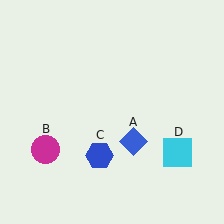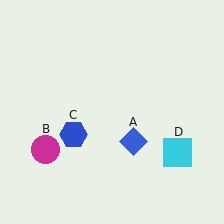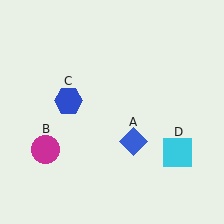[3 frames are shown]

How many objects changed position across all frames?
1 object changed position: blue hexagon (object C).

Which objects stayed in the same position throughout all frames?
Blue diamond (object A) and magenta circle (object B) and cyan square (object D) remained stationary.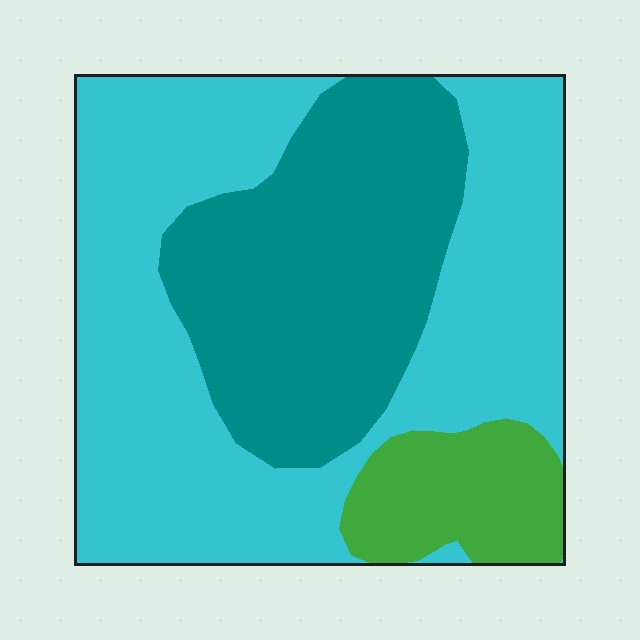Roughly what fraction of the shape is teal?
Teal takes up between a sixth and a third of the shape.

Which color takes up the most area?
Cyan, at roughly 55%.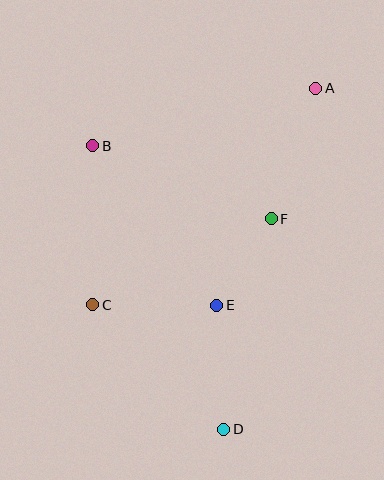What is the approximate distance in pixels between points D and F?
The distance between D and F is approximately 216 pixels.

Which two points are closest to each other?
Points E and F are closest to each other.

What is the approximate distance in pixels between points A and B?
The distance between A and B is approximately 230 pixels.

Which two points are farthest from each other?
Points A and D are farthest from each other.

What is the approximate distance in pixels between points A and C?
The distance between A and C is approximately 311 pixels.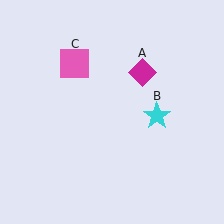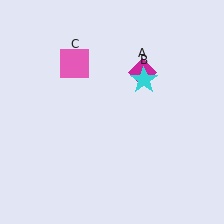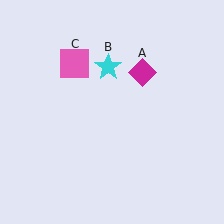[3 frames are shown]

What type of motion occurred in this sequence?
The cyan star (object B) rotated counterclockwise around the center of the scene.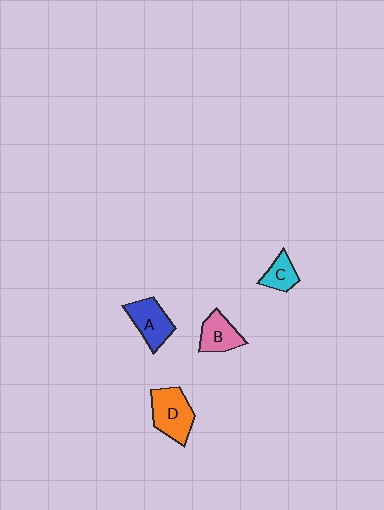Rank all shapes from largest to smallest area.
From largest to smallest: D (orange), A (blue), B (pink), C (cyan).